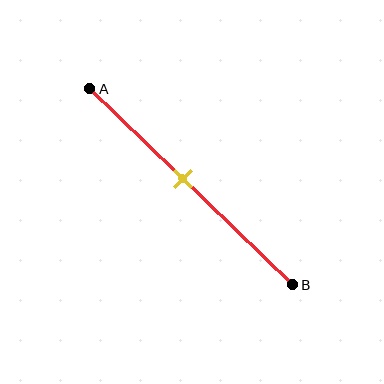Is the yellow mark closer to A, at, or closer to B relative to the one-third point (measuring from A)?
The yellow mark is closer to point B than the one-third point of segment AB.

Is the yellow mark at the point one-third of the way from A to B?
No, the mark is at about 45% from A, not at the 33% one-third point.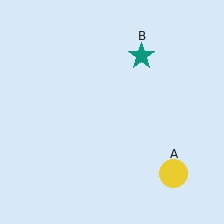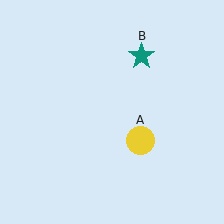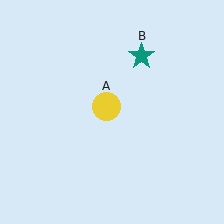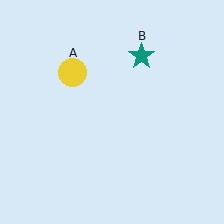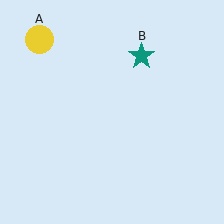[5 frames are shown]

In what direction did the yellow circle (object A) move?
The yellow circle (object A) moved up and to the left.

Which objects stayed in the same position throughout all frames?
Teal star (object B) remained stationary.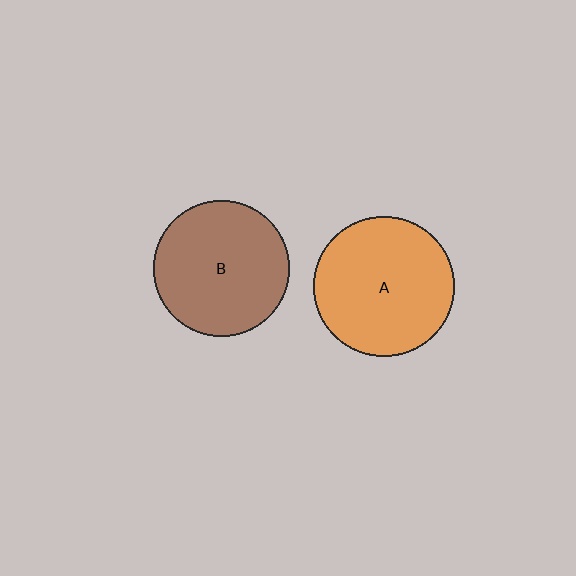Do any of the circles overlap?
No, none of the circles overlap.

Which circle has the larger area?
Circle A (orange).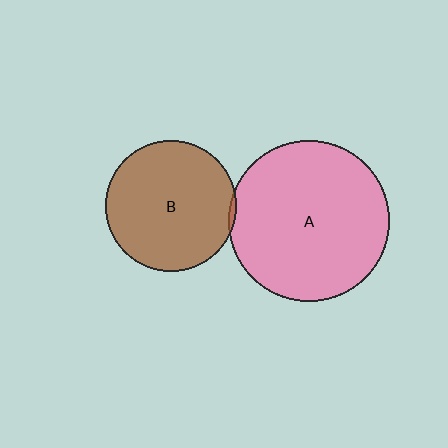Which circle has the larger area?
Circle A (pink).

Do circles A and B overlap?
Yes.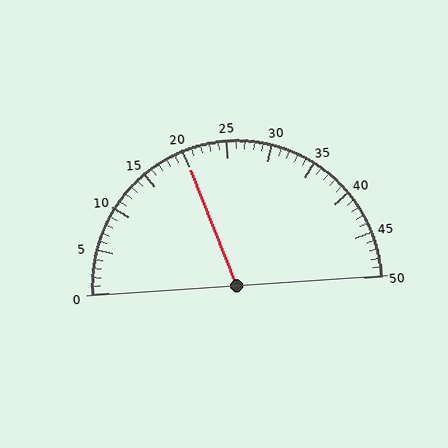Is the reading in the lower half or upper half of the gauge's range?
The reading is in the lower half of the range (0 to 50).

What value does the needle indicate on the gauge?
The needle indicates approximately 20.